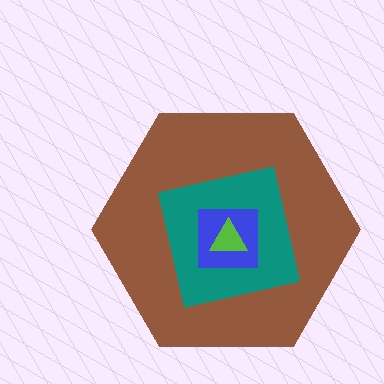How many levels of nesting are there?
4.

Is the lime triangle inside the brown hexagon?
Yes.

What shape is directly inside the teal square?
The blue square.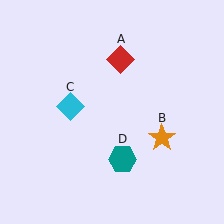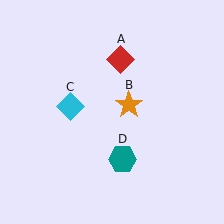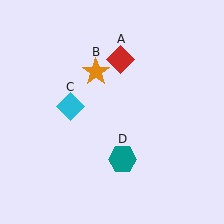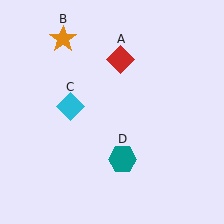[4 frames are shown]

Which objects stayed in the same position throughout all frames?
Red diamond (object A) and cyan diamond (object C) and teal hexagon (object D) remained stationary.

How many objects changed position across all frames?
1 object changed position: orange star (object B).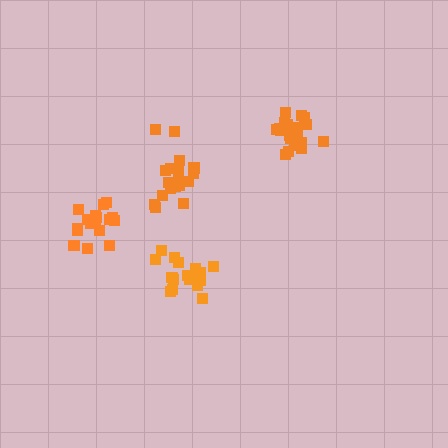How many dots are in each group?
Group 1: 19 dots, Group 2: 18 dots, Group 3: 16 dots, Group 4: 19 dots (72 total).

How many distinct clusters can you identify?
There are 4 distinct clusters.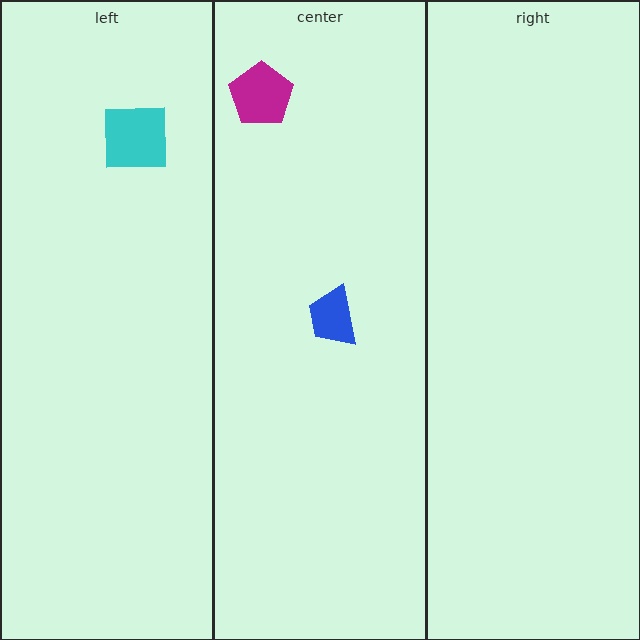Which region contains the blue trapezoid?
The center region.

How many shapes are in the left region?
1.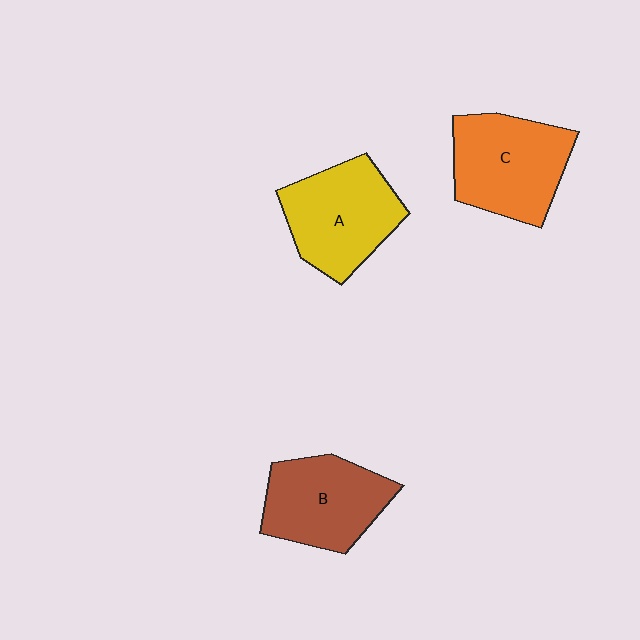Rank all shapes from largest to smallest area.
From largest to smallest: C (orange), A (yellow), B (brown).